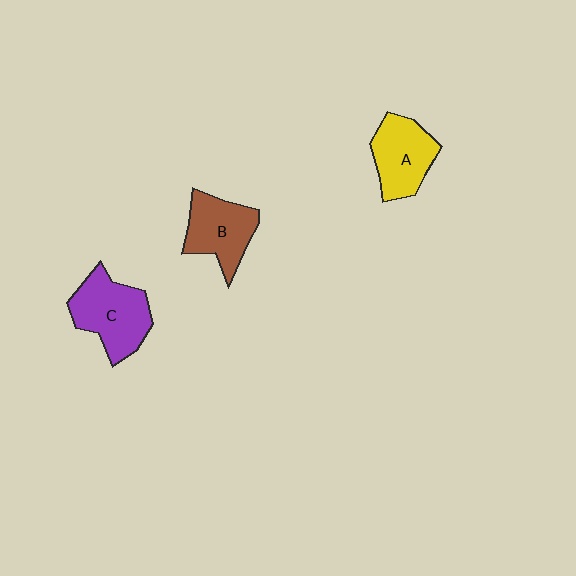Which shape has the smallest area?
Shape B (brown).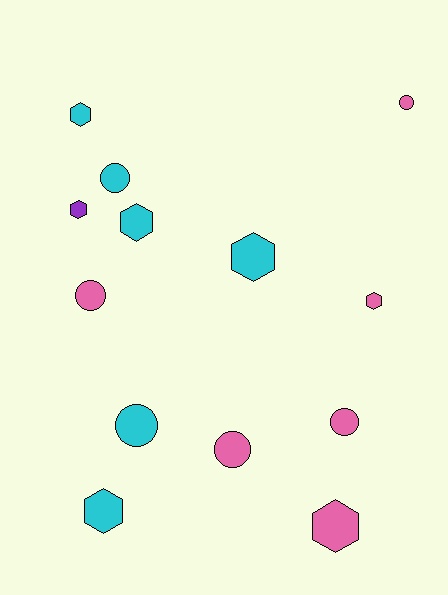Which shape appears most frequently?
Hexagon, with 7 objects.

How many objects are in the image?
There are 13 objects.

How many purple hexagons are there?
There is 1 purple hexagon.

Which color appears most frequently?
Pink, with 6 objects.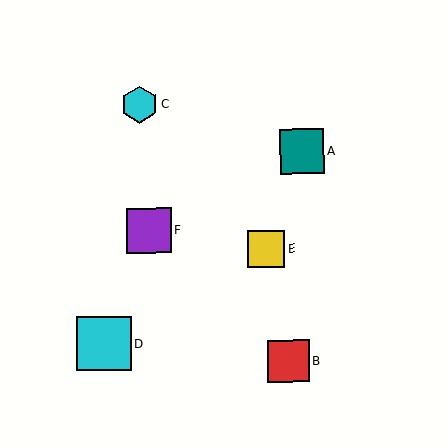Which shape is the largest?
The cyan square (labeled D) is the largest.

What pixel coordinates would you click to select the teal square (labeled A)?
Click at (302, 151) to select the teal square A.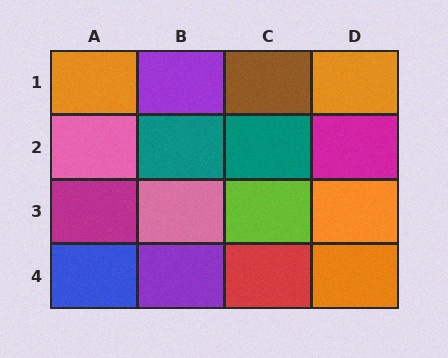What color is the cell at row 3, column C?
Lime.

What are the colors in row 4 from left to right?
Blue, purple, red, orange.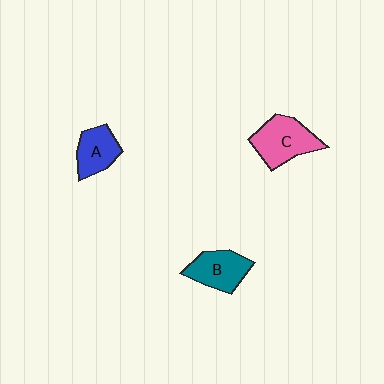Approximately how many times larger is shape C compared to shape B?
Approximately 1.2 times.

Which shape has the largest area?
Shape C (pink).